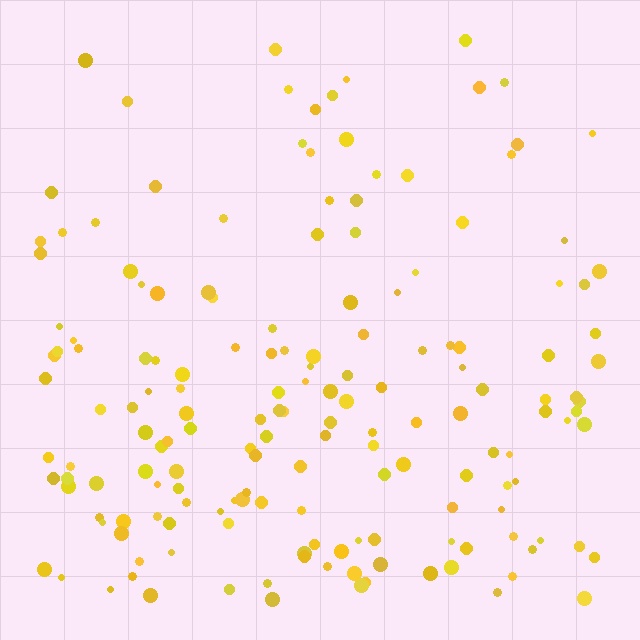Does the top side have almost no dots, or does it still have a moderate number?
Still a moderate number, just noticeably fewer than the bottom.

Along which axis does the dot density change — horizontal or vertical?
Vertical.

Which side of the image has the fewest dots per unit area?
The top.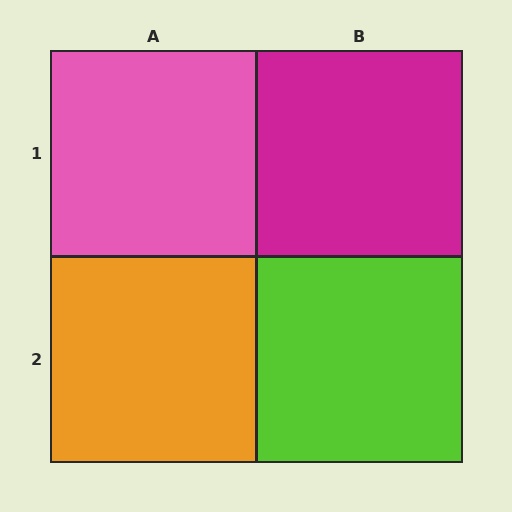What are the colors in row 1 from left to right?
Pink, magenta.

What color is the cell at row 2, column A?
Orange.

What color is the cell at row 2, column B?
Lime.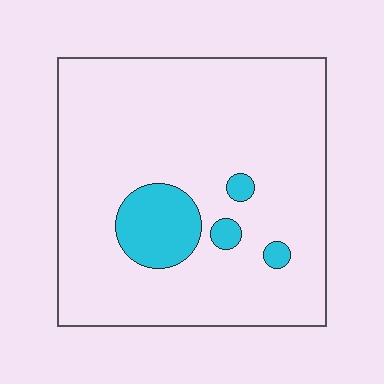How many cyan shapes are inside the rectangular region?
4.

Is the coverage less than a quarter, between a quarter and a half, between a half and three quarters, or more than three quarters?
Less than a quarter.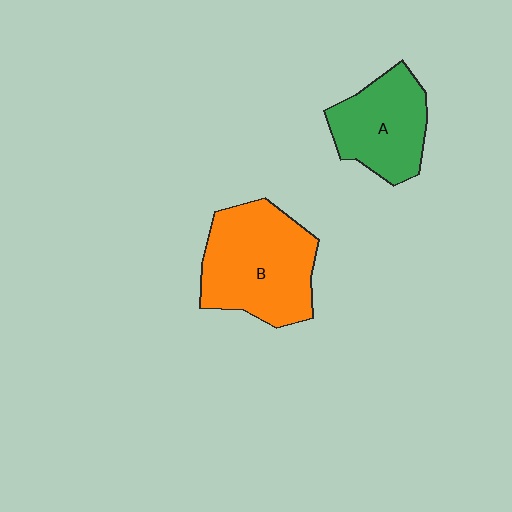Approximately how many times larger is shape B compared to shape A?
Approximately 1.4 times.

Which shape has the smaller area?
Shape A (green).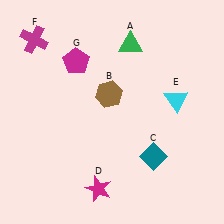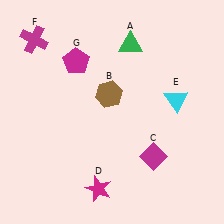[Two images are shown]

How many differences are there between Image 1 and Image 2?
There is 1 difference between the two images.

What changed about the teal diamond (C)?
In Image 1, C is teal. In Image 2, it changed to magenta.